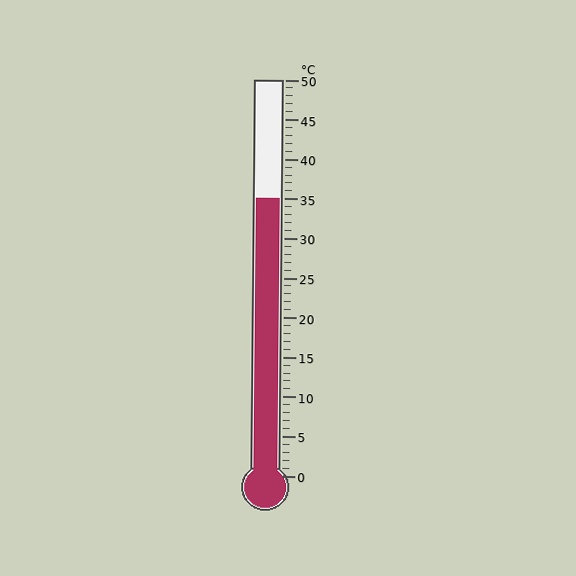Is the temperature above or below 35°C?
The temperature is at 35°C.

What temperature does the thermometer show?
The thermometer shows approximately 35°C.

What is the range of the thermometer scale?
The thermometer scale ranges from 0°C to 50°C.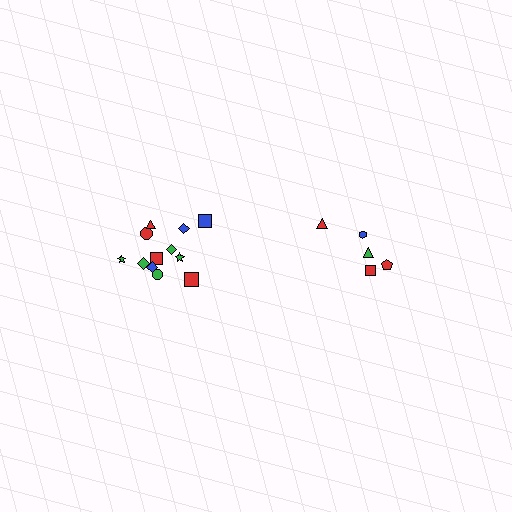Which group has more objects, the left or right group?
The left group.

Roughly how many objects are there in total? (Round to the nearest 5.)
Roughly 15 objects in total.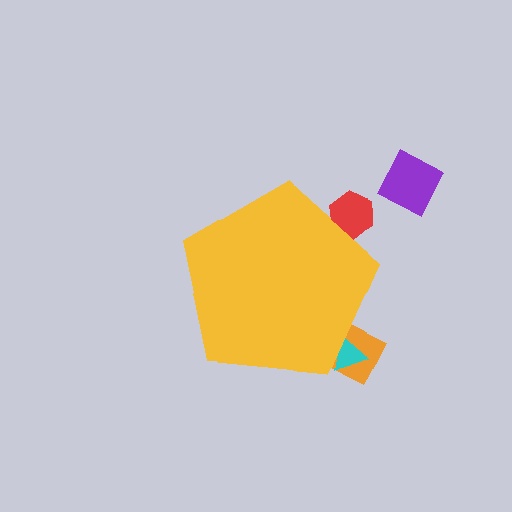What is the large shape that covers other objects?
A yellow pentagon.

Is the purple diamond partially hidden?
No, the purple diamond is fully visible.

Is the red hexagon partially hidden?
Yes, the red hexagon is partially hidden behind the yellow pentagon.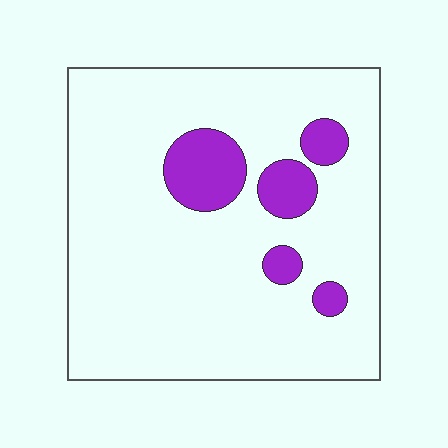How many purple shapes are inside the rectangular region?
5.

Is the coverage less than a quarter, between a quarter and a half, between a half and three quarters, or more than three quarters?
Less than a quarter.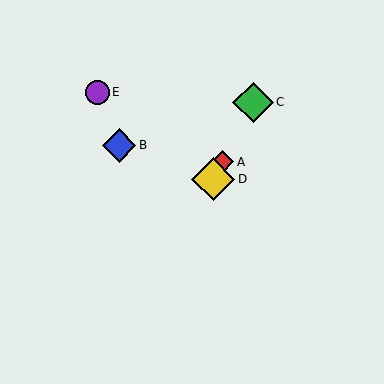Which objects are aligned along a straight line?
Objects A, C, D are aligned along a straight line.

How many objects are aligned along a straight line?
3 objects (A, C, D) are aligned along a straight line.